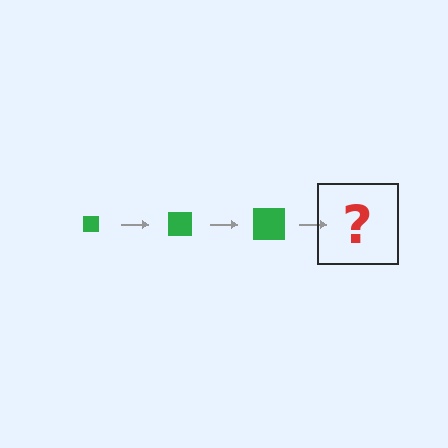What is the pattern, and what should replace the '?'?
The pattern is that the square gets progressively larger each step. The '?' should be a green square, larger than the previous one.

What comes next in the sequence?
The next element should be a green square, larger than the previous one.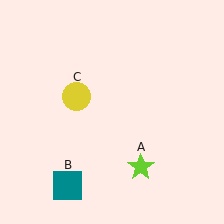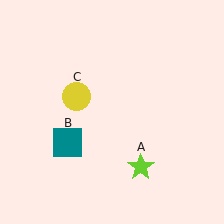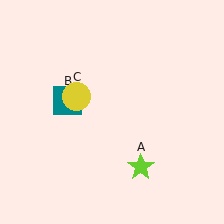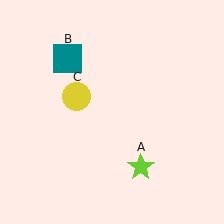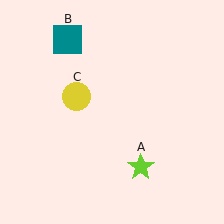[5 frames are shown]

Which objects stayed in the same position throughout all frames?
Lime star (object A) and yellow circle (object C) remained stationary.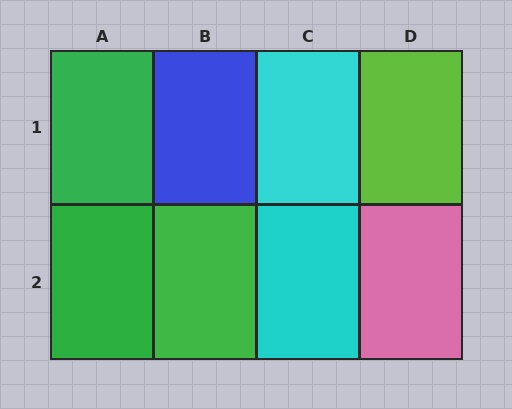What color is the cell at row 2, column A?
Green.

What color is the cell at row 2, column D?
Pink.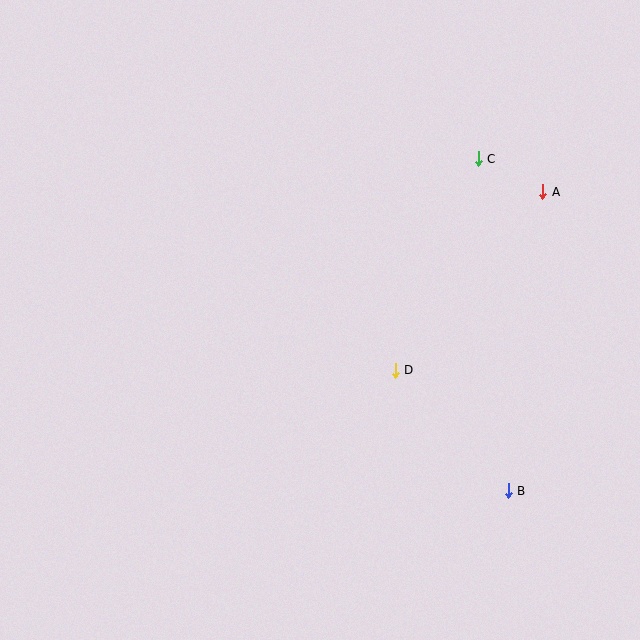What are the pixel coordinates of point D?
Point D is at (395, 370).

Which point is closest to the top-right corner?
Point A is closest to the top-right corner.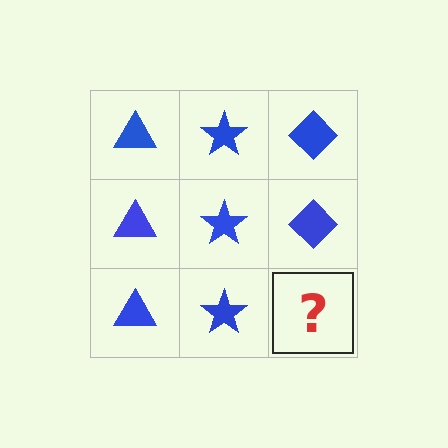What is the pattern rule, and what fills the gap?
The rule is that each column has a consistent shape. The gap should be filled with a blue diamond.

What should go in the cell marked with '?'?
The missing cell should contain a blue diamond.